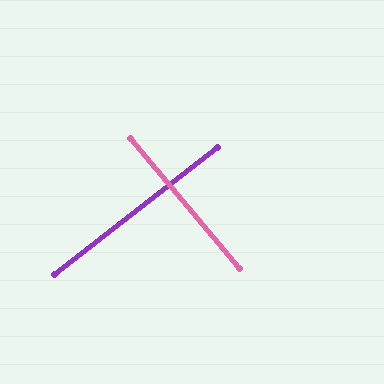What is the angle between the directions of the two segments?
Approximately 88 degrees.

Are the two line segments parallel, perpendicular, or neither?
Perpendicular — they meet at approximately 88°.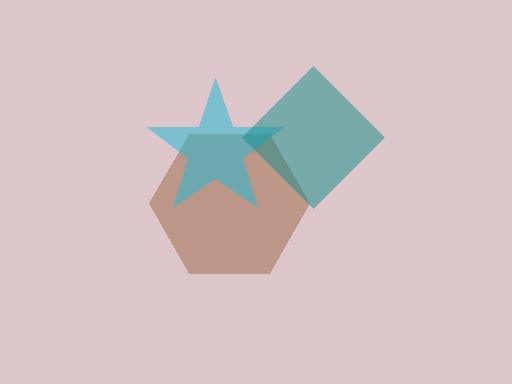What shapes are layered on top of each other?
The layered shapes are: a brown hexagon, a cyan star, a teal diamond.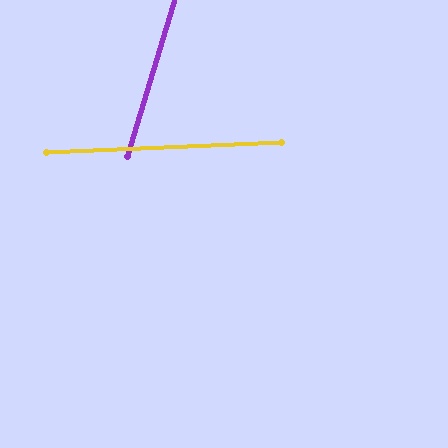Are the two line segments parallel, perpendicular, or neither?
Neither parallel nor perpendicular — they differ by about 71°.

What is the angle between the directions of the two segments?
Approximately 71 degrees.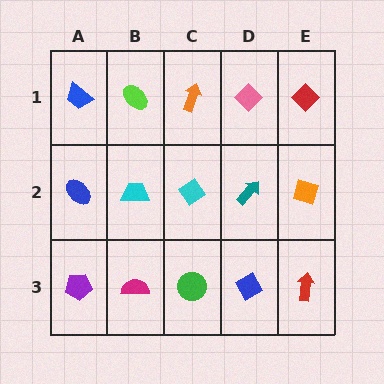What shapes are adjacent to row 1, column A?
A blue ellipse (row 2, column A), a lime ellipse (row 1, column B).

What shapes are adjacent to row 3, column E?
An orange diamond (row 2, column E), a blue diamond (row 3, column D).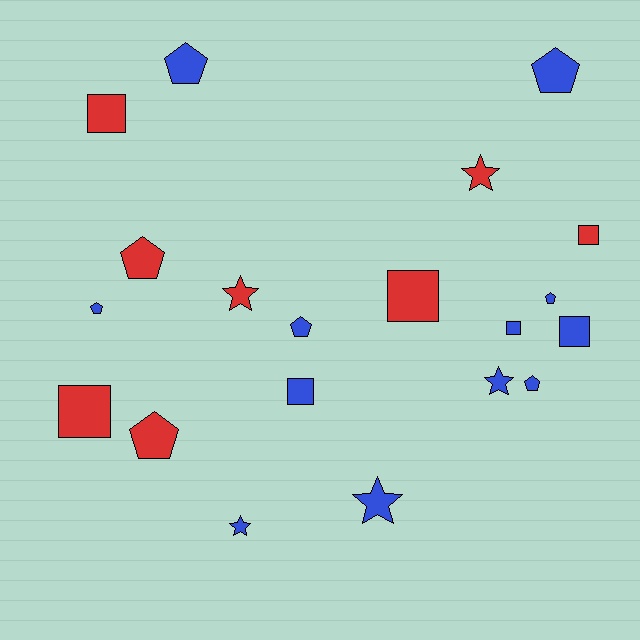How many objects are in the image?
There are 20 objects.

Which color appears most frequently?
Blue, with 12 objects.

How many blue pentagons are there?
There are 6 blue pentagons.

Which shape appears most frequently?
Pentagon, with 8 objects.